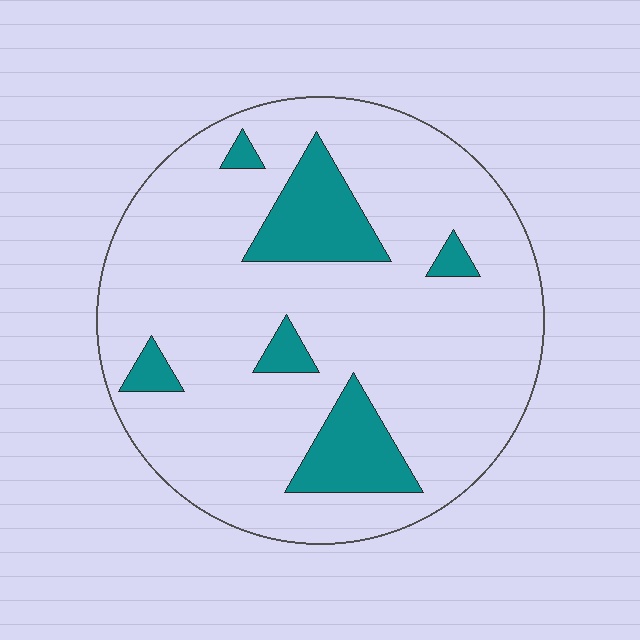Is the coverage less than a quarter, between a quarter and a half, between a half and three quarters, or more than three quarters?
Less than a quarter.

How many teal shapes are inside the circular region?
6.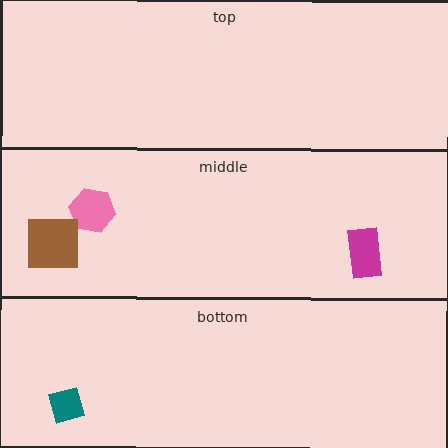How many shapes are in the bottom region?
1.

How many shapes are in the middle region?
3.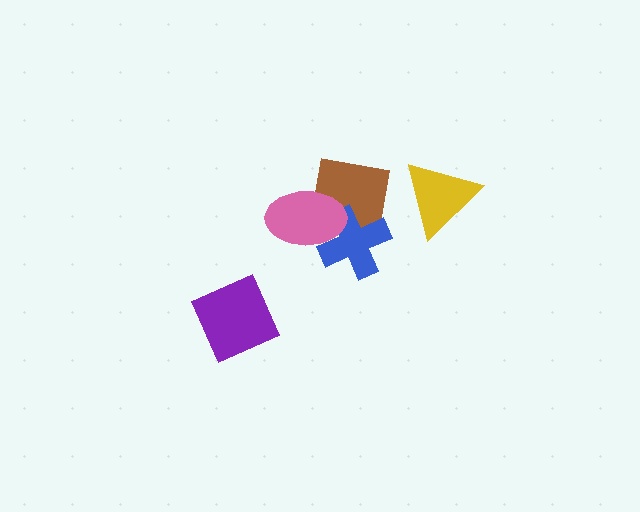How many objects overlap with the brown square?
2 objects overlap with the brown square.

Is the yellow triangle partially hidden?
No, no other shape covers it.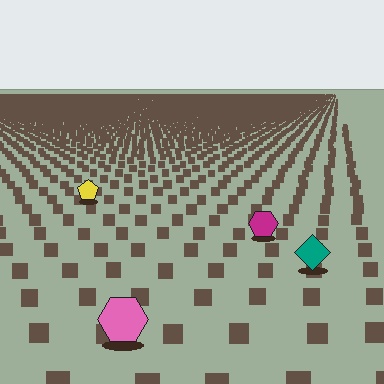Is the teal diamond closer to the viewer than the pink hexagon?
No. The pink hexagon is closer — you can tell from the texture gradient: the ground texture is coarser near it.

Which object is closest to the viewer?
The pink hexagon is closest. The texture marks near it are larger and more spread out.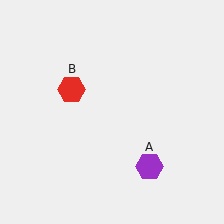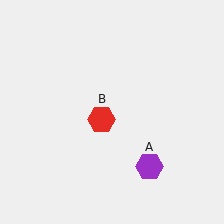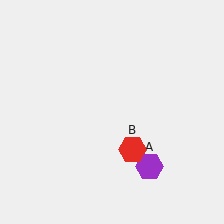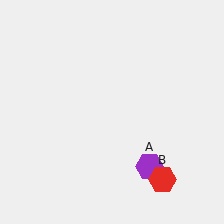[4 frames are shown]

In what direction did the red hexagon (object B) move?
The red hexagon (object B) moved down and to the right.